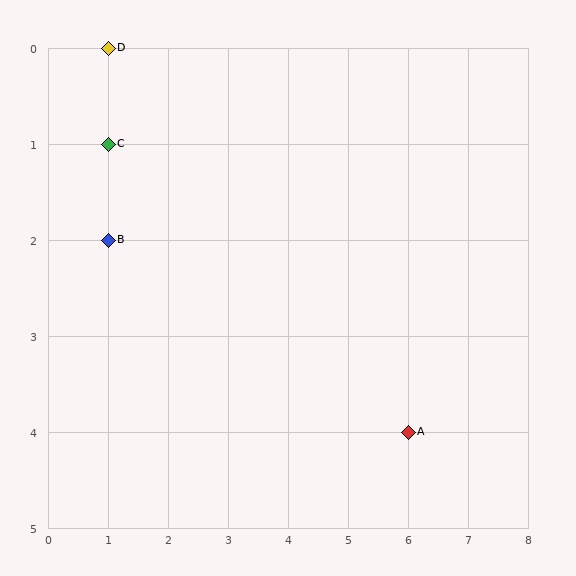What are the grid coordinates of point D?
Point D is at grid coordinates (1, 0).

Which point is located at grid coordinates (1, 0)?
Point D is at (1, 0).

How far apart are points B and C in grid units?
Points B and C are 1 row apart.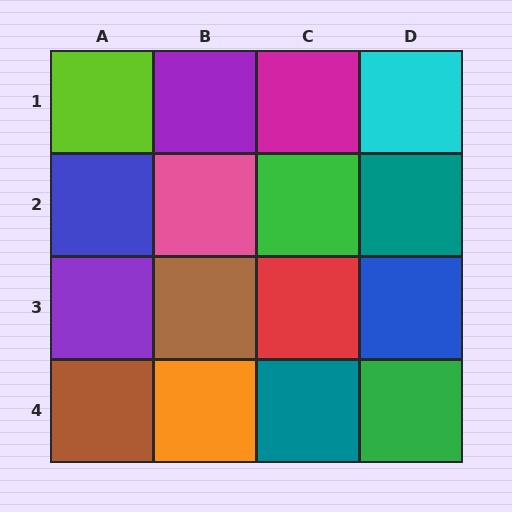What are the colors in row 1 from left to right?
Lime, purple, magenta, cyan.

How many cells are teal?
2 cells are teal.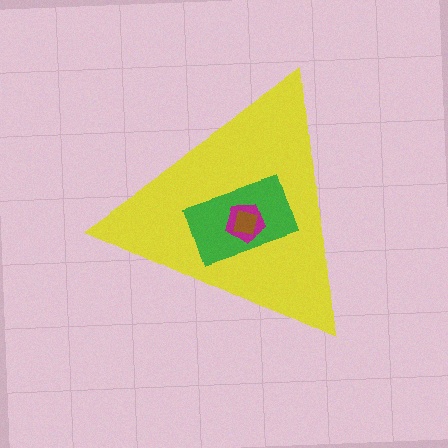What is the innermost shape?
The brown square.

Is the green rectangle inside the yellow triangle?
Yes.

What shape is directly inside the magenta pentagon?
The brown square.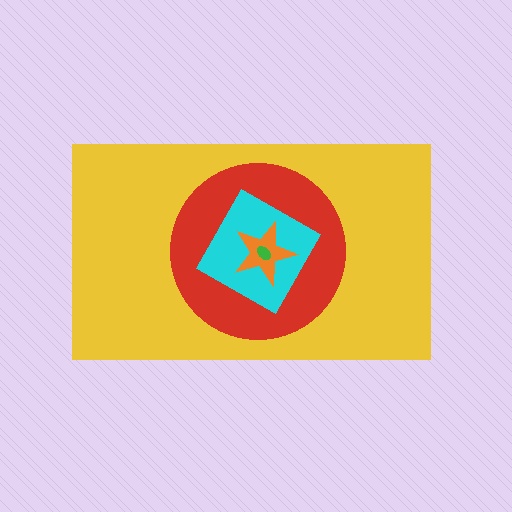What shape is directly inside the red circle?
The cyan square.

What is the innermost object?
The green ellipse.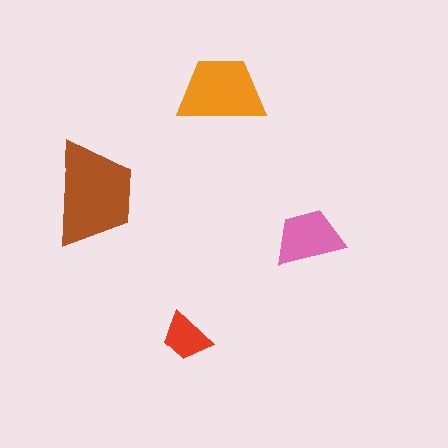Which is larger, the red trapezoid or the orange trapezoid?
The orange one.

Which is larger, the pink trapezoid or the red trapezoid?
The pink one.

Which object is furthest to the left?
The brown trapezoid is leftmost.